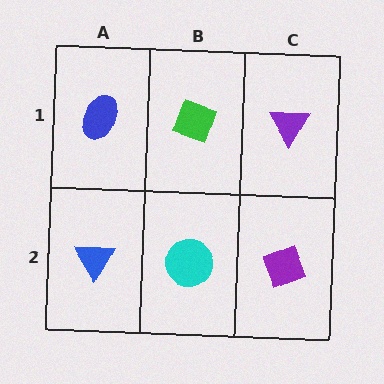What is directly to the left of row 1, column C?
A green diamond.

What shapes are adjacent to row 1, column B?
A cyan circle (row 2, column B), a blue ellipse (row 1, column A), a purple triangle (row 1, column C).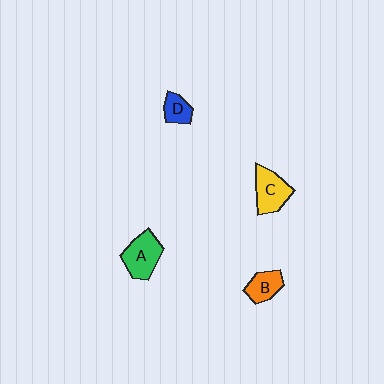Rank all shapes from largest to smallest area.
From largest to smallest: A (green), C (yellow), B (orange), D (blue).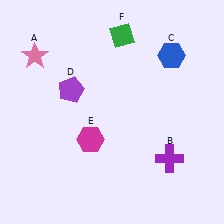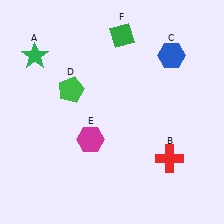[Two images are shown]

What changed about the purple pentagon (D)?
In Image 1, D is purple. In Image 2, it changed to green.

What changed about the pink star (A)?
In Image 1, A is pink. In Image 2, it changed to green.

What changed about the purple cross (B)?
In Image 1, B is purple. In Image 2, it changed to red.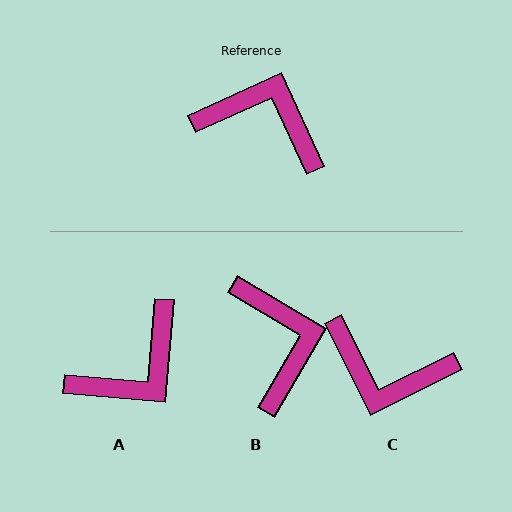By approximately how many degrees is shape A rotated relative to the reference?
Approximately 119 degrees clockwise.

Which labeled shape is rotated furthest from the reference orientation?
C, about 178 degrees away.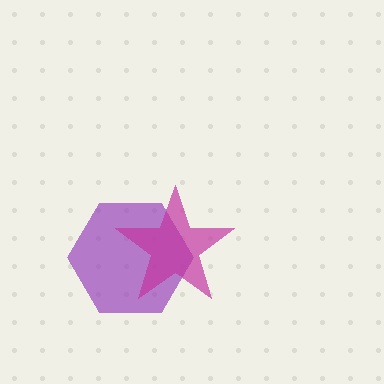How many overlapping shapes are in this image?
There are 2 overlapping shapes in the image.